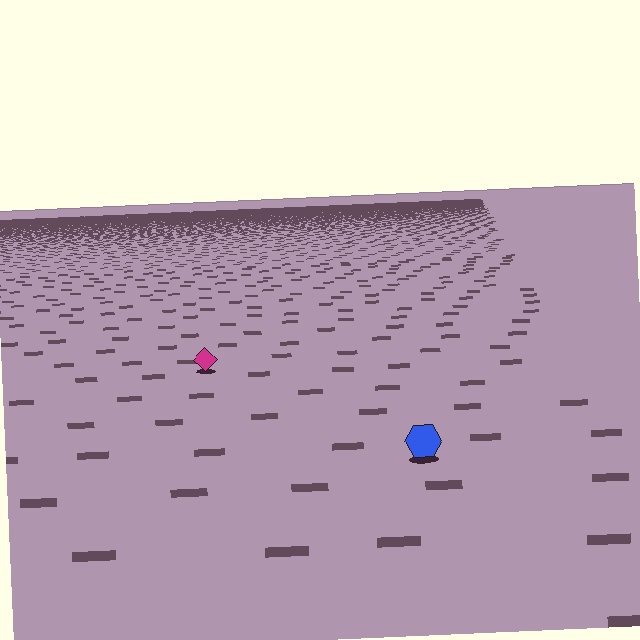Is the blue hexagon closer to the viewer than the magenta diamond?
Yes. The blue hexagon is closer — you can tell from the texture gradient: the ground texture is coarser near it.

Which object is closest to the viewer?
The blue hexagon is closest. The texture marks near it are larger and more spread out.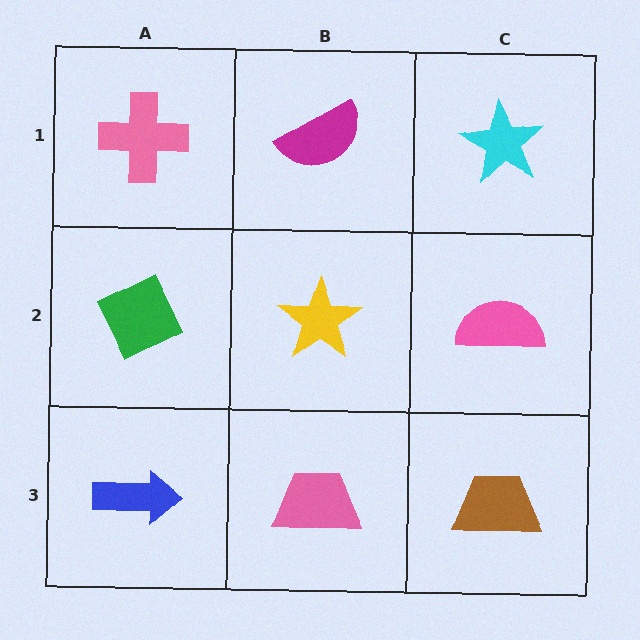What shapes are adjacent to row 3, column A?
A green diamond (row 2, column A), a pink trapezoid (row 3, column B).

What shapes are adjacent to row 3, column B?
A yellow star (row 2, column B), a blue arrow (row 3, column A), a brown trapezoid (row 3, column C).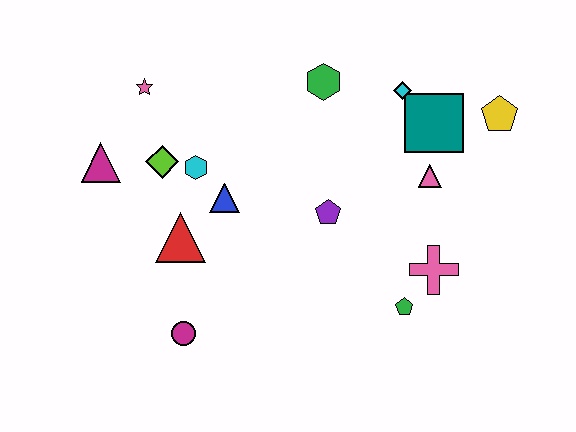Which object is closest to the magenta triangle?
The lime diamond is closest to the magenta triangle.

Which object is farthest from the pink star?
The yellow pentagon is farthest from the pink star.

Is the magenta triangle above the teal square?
No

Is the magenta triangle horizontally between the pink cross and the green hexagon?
No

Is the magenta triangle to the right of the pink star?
No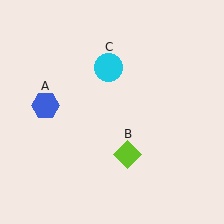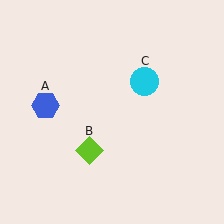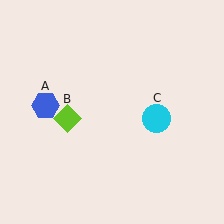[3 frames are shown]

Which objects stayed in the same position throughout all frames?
Blue hexagon (object A) remained stationary.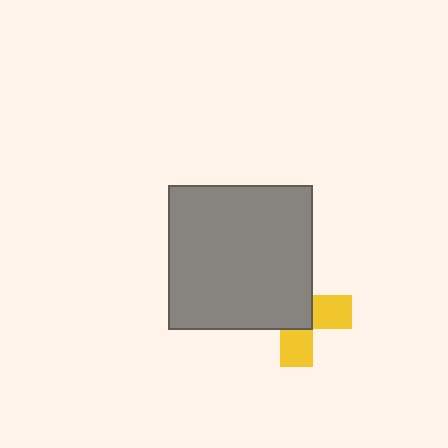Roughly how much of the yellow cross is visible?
A small part of it is visible (roughly 41%).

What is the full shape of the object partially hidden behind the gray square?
The partially hidden object is a yellow cross.